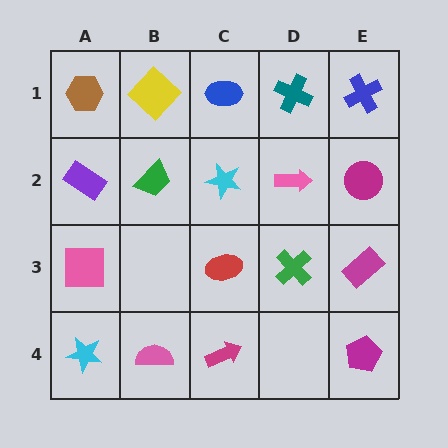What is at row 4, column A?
A cyan star.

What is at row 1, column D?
A teal cross.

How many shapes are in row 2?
5 shapes.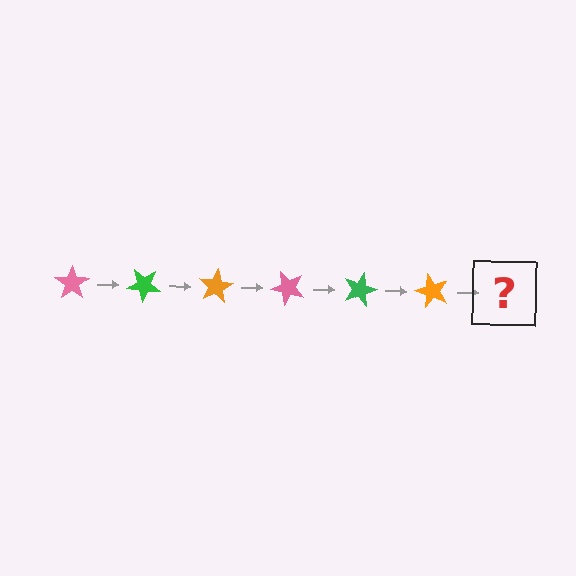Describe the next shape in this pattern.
It should be a pink star, rotated 240 degrees from the start.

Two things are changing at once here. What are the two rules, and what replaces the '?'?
The two rules are that it rotates 40 degrees each step and the color cycles through pink, green, and orange. The '?' should be a pink star, rotated 240 degrees from the start.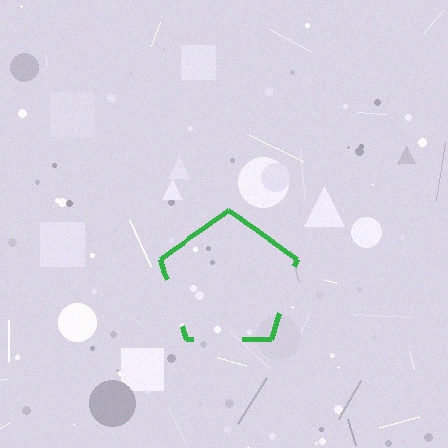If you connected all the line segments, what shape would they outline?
They would outline a pentagon.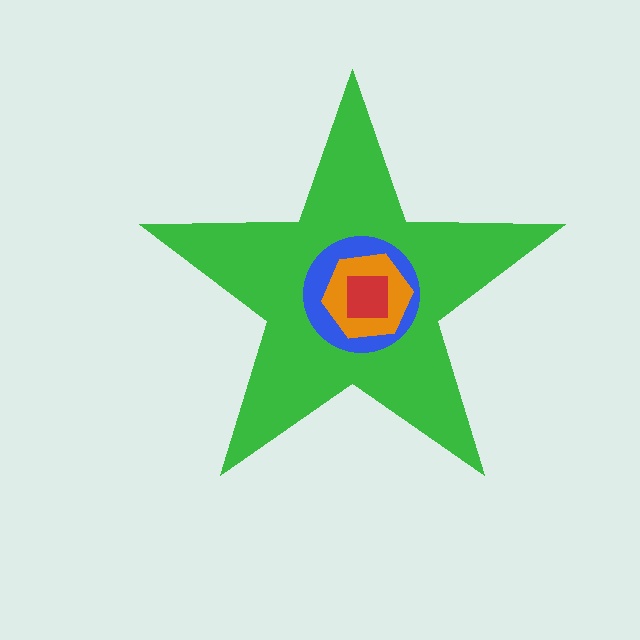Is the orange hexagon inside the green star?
Yes.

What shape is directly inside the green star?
The blue circle.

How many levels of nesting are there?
4.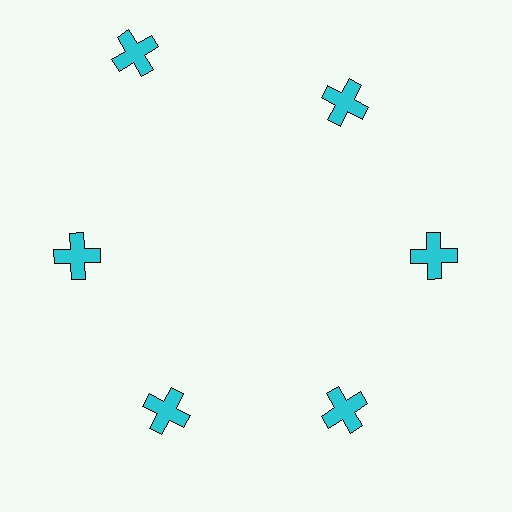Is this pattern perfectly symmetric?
No. The 6 cyan crosses are arranged in a ring, but one element near the 11 o'clock position is pushed outward from the center, breaking the 6-fold rotational symmetry.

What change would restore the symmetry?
The symmetry would be restored by moving it inward, back onto the ring so that all 6 crosses sit at equal angles and equal distance from the center.